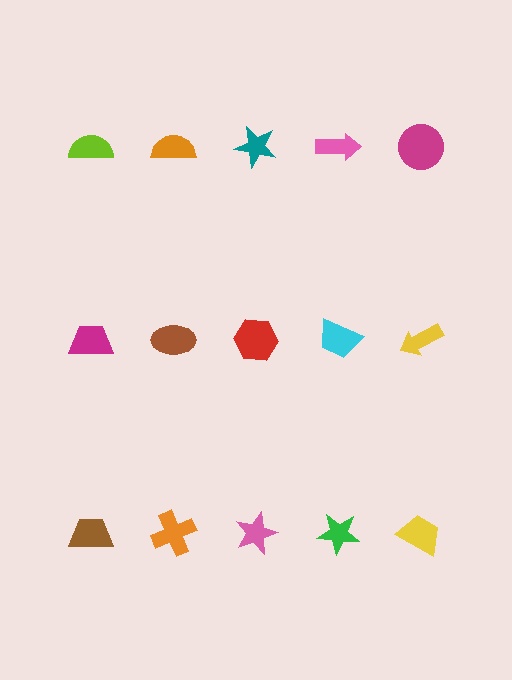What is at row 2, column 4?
A cyan trapezoid.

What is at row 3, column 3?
A pink star.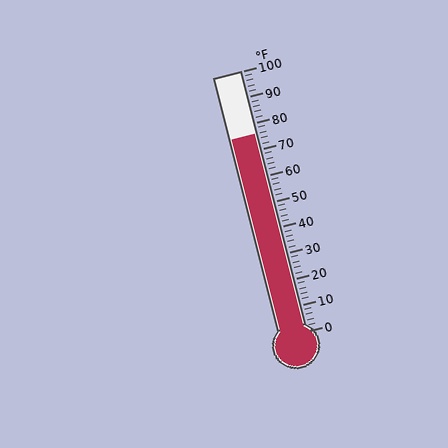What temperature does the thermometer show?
The thermometer shows approximately 76°F.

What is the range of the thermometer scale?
The thermometer scale ranges from 0°F to 100°F.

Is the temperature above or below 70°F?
The temperature is above 70°F.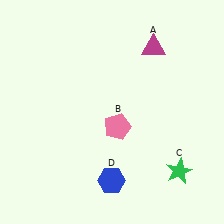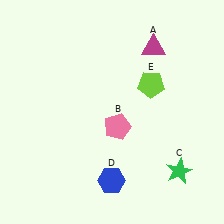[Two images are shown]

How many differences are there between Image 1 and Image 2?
There is 1 difference between the two images.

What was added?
A lime pentagon (E) was added in Image 2.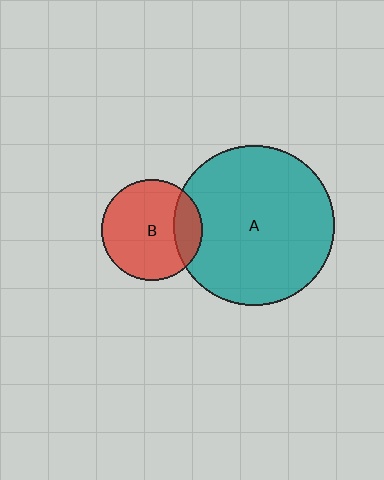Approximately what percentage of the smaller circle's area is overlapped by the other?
Approximately 20%.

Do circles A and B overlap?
Yes.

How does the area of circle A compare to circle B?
Approximately 2.5 times.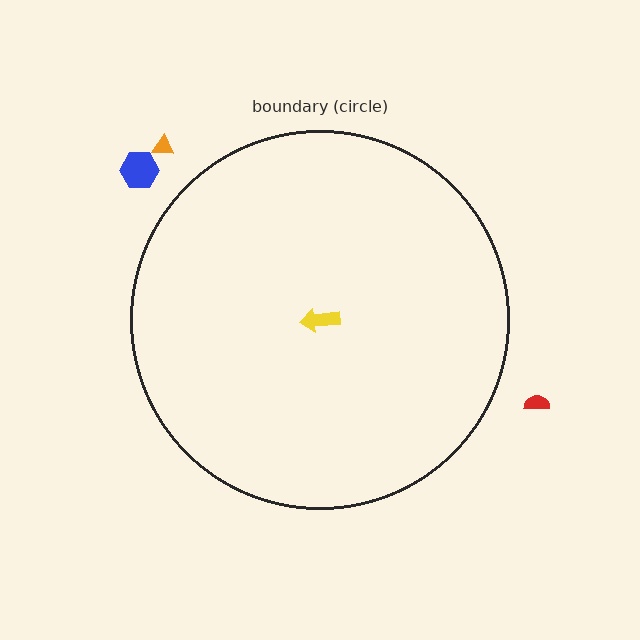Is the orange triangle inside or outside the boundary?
Outside.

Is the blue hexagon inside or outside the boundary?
Outside.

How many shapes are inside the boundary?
1 inside, 3 outside.